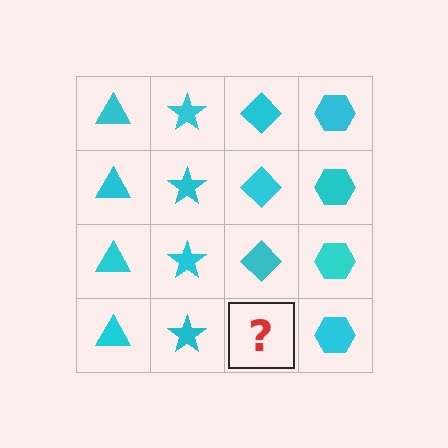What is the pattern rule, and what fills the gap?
The rule is that each column has a consistent shape. The gap should be filled with a cyan diamond.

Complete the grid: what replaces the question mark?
The question mark should be replaced with a cyan diamond.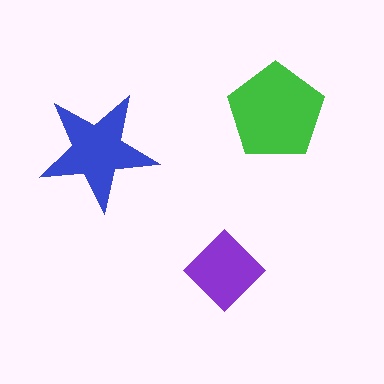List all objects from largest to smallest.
The green pentagon, the blue star, the purple diamond.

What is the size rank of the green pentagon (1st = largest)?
1st.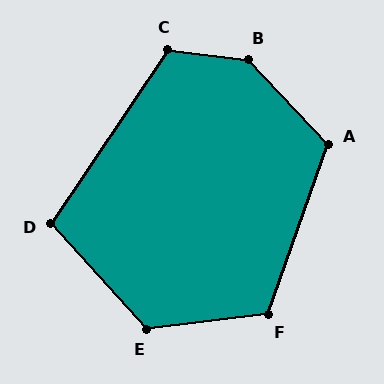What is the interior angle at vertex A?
Approximately 118 degrees (obtuse).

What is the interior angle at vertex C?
Approximately 117 degrees (obtuse).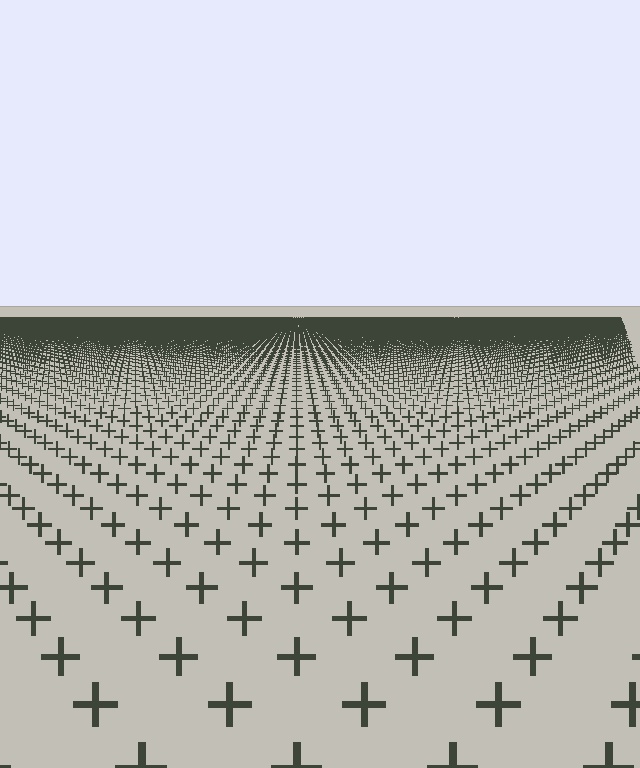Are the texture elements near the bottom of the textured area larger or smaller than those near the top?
Larger. Near the bottom, elements are closer to the viewer and appear at a bigger on-screen size.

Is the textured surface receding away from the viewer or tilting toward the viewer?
The surface is receding away from the viewer. Texture elements get smaller and denser toward the top.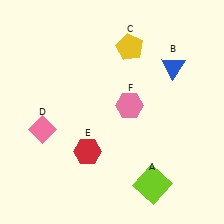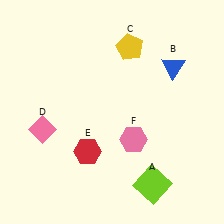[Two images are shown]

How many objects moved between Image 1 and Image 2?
1 object moved between the two images.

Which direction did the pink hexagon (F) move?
The pink hexagon (F) moved down.